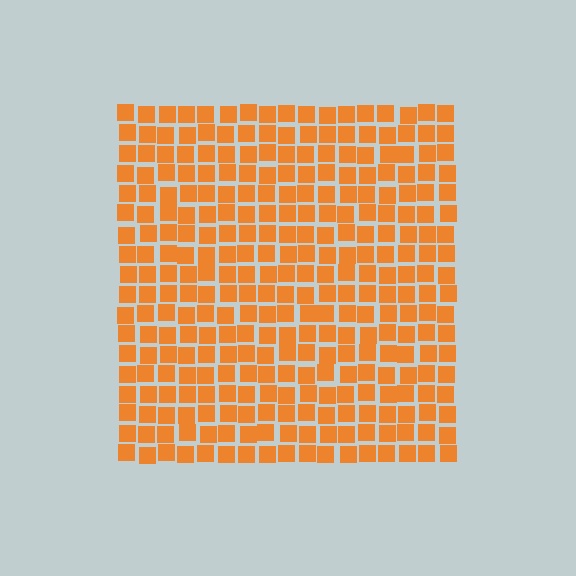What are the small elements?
The small elements are squares.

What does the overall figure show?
The overall figure shows a square.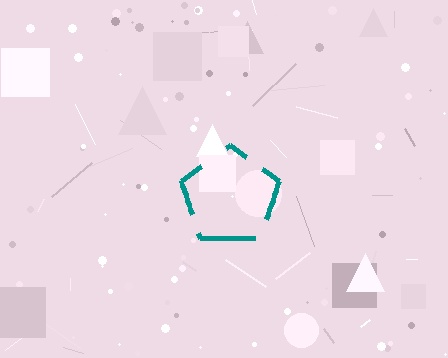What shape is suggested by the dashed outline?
The dashed outline suggests a pentagon.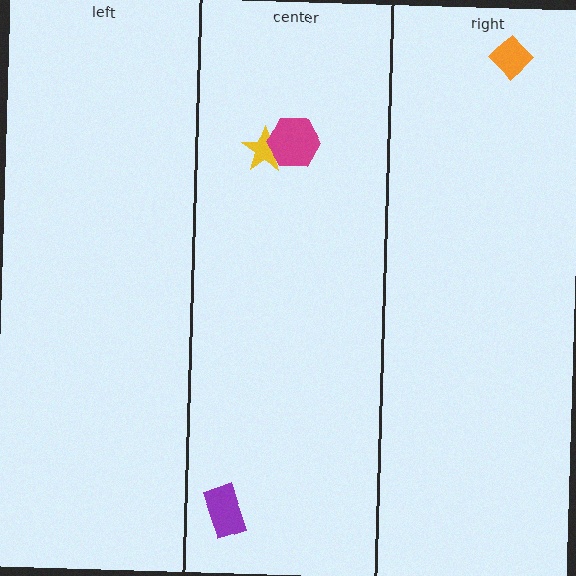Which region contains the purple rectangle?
The center region.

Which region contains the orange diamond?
The right region.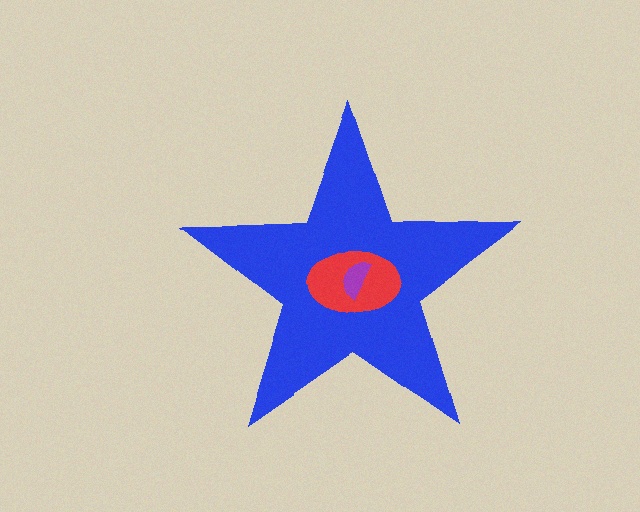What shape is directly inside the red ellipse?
The purple semicircle.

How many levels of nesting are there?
3.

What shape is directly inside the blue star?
The red ellipse.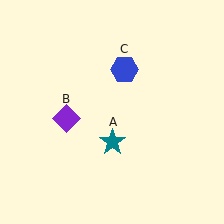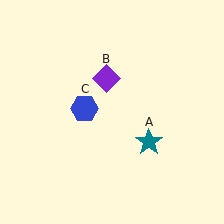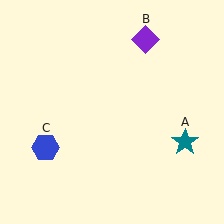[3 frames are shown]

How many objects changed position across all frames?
3 objects changed position: teal star (object A), purple diamond (object B), blue hexagon (object C).